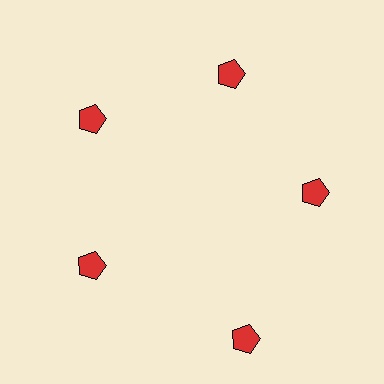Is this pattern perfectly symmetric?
No. The 5 red pentagons are arranged in a ring, but one element near the 5 o'clock position is pushed outward from the center, breaking the 5-fold rotational symmetry.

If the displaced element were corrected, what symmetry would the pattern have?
It would have 5-fold rotational symmetry — the pattern would map onto itself every 72 degrees.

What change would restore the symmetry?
The symmetry would be restored by moving it inward, back onto the ring so that all 5 pentagons sit at equal angles and equal distance from the center.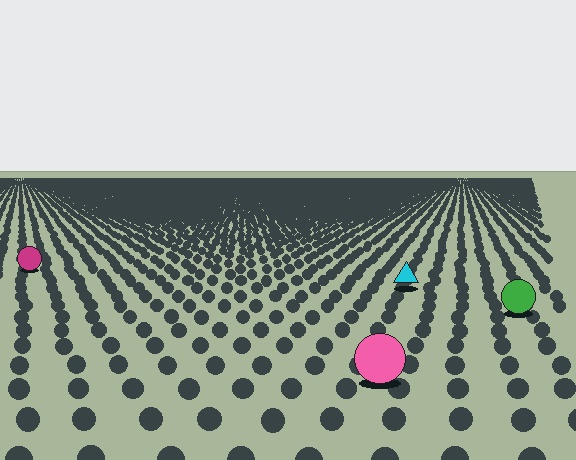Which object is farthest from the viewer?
The magenta circle is farthest from the viewer. It appears smaller and the ground texture around it is denser.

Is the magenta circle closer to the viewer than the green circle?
No. The green circle is closer — you can tell from the texture gradient: the ground texture is coarser near it.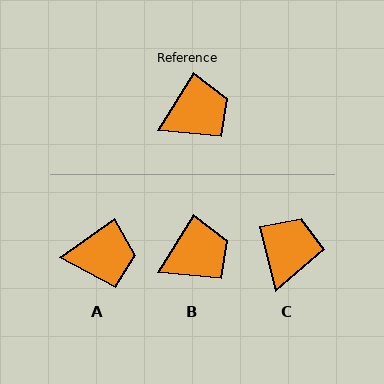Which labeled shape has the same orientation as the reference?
B.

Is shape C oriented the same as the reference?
No, it is off by about 46 degrees.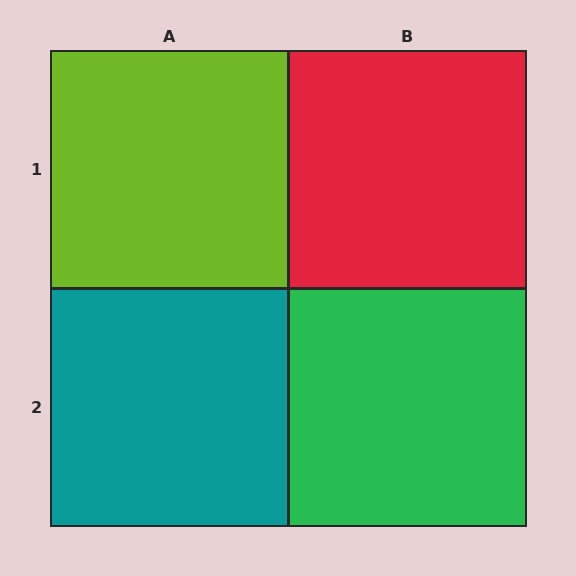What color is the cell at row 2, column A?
Teal.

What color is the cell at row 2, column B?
Green.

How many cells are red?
1 cell is red.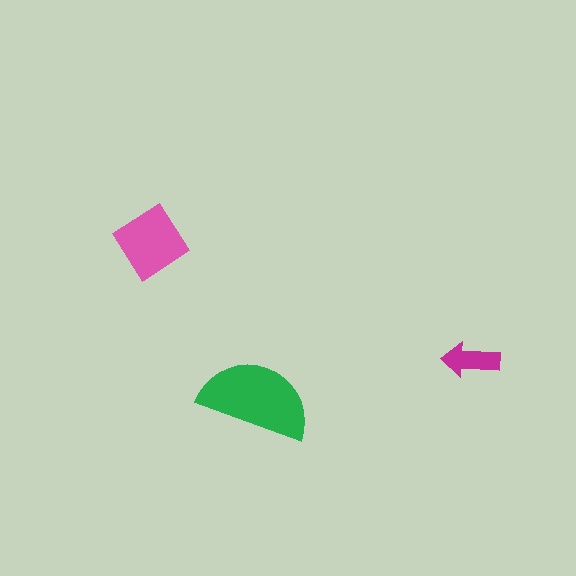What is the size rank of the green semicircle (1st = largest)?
1st.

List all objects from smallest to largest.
The magenta arrow, the pink diamond, the green semicircle.